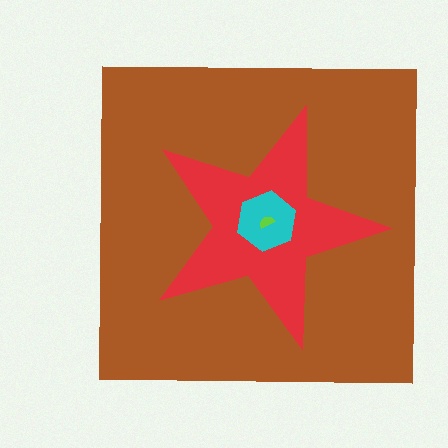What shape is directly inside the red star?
The cyan hexagon.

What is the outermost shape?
The brown square.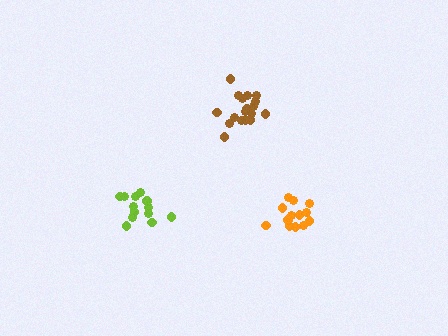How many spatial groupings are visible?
There are 3 spatial groupings.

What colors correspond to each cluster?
The clusters are colored: brown, orange, lime.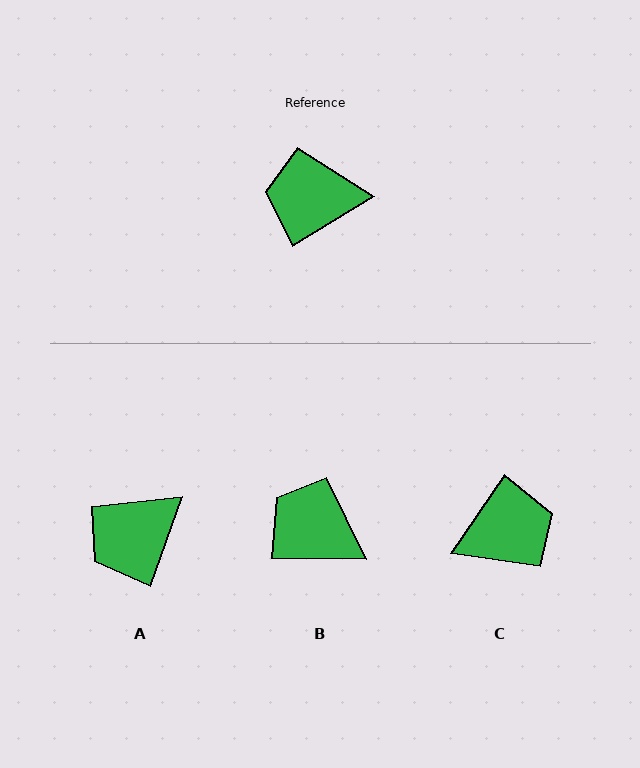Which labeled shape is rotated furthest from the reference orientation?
C, about 156 degrees away.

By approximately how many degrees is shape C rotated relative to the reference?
Approximately 156 degrees clockwise.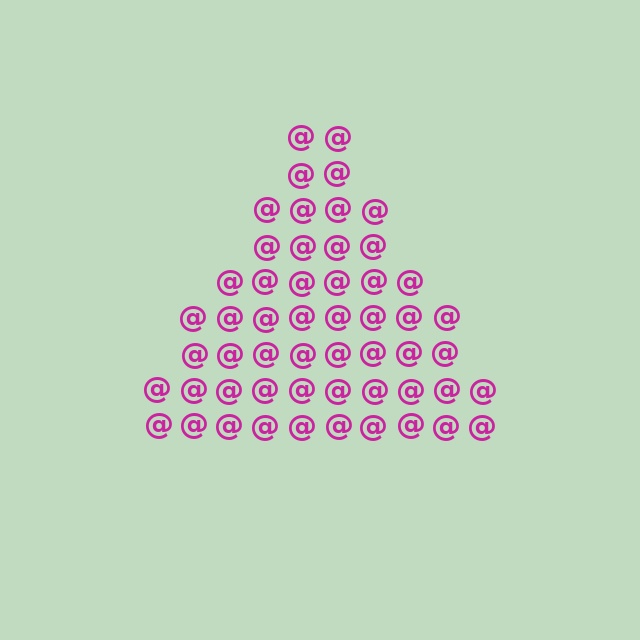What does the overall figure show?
The overall figure shows a triangle.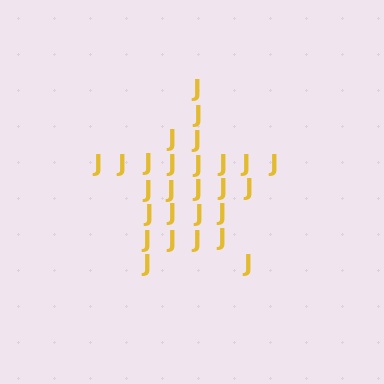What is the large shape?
The large shape is a star.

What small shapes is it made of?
It is made of small letter J's.